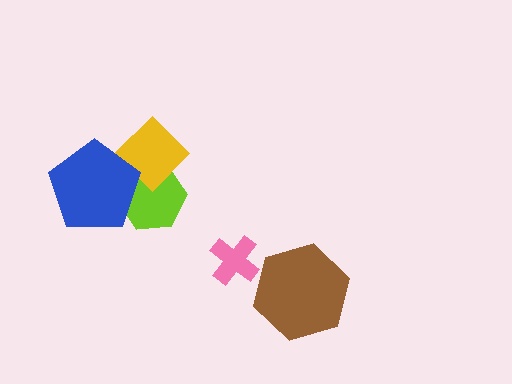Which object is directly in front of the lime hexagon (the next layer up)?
The yellow diamond is directly in front of the lime hexagon.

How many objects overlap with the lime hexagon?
2 objects overlap with the lime hexagon.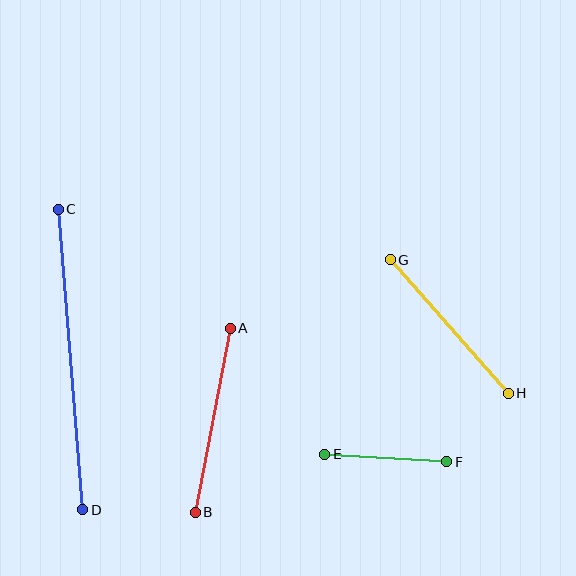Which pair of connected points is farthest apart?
Points C and D are farthest apart.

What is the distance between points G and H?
The distance is approximately 178 pixels.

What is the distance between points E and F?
The distance is approximately 122 pixels.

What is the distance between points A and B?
The distance is approximately 187 pixels.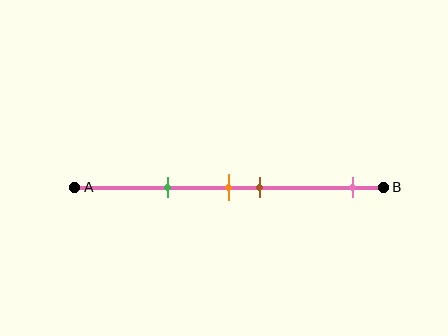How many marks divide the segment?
There are 4 marks dividing the segment.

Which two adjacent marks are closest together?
The orange and brown marks are the closest adjacent pair.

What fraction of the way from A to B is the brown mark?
The brown mark is approximately 60% (0.6) of the way from A to B.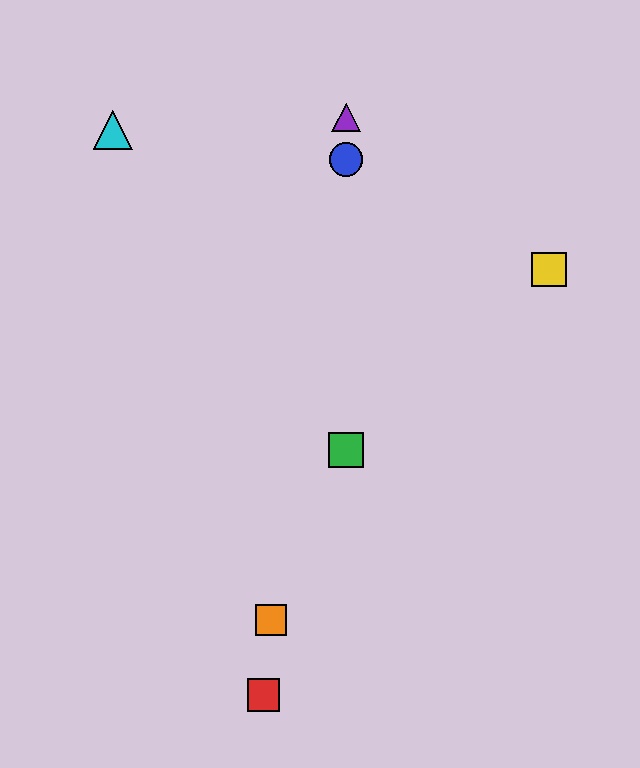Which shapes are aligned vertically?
The blue circle, the green square, the purple triangle are aligned vertically.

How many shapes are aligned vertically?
3 shapes (the blue circle, the green square, the purple triangle) are aligned vertically.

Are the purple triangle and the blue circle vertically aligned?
Yes, both are at x≈346.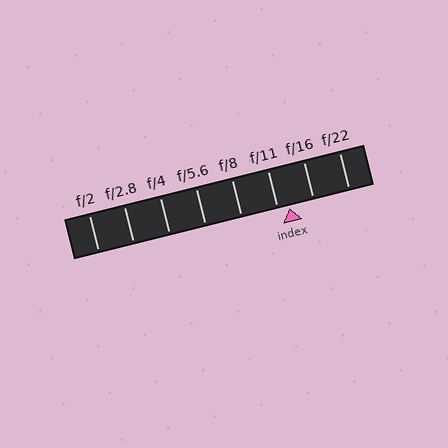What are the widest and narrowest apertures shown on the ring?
The widest aperture shown is f/2 and the narrowest is f/22.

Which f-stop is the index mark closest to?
The index mark is closest to f/11.